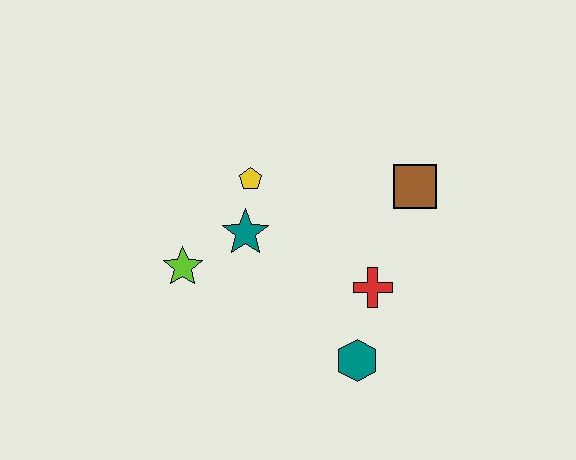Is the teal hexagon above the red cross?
No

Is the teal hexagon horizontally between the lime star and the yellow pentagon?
No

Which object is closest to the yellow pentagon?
The teal star is closest to the yellow pentagon.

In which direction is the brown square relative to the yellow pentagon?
The brown square is to the right of the yellow pentagon.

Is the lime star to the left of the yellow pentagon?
Yes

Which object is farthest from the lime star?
The brown square is farthest from the lime star.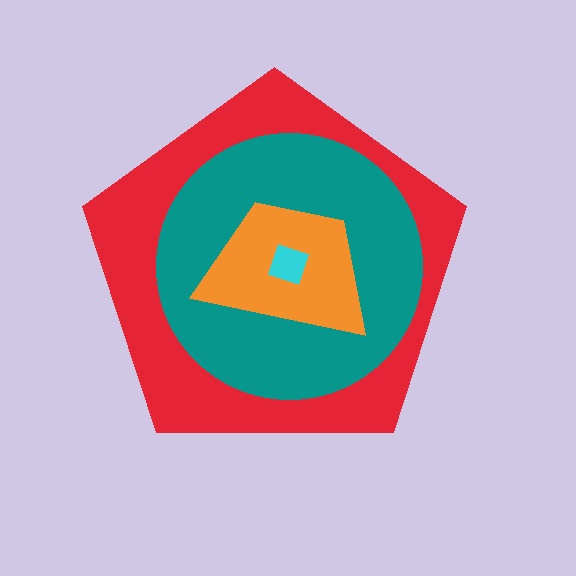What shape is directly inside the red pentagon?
The teal circle.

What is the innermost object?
The cyan diamond.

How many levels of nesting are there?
4.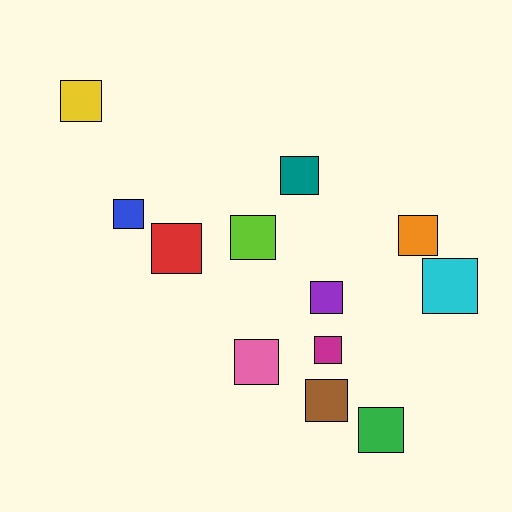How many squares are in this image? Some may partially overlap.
There are 12 squares.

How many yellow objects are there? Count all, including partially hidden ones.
There is 1 yellow object.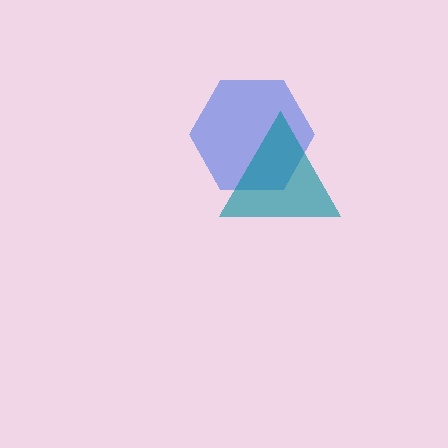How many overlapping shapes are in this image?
There are 2 overlapping shapes in the image.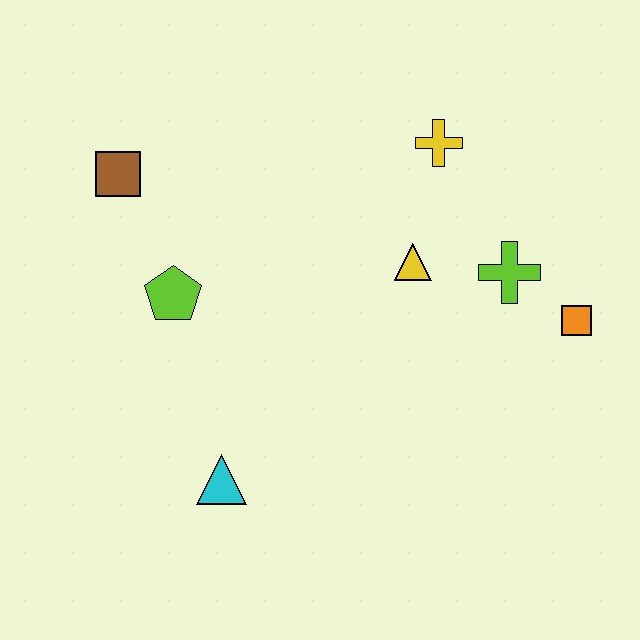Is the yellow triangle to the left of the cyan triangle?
No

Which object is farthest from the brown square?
The orange square is farthest from the brown square.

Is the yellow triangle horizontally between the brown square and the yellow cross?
Yes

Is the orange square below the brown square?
Yes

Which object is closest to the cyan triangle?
The lime pentagon is closest to the cyan triangle.